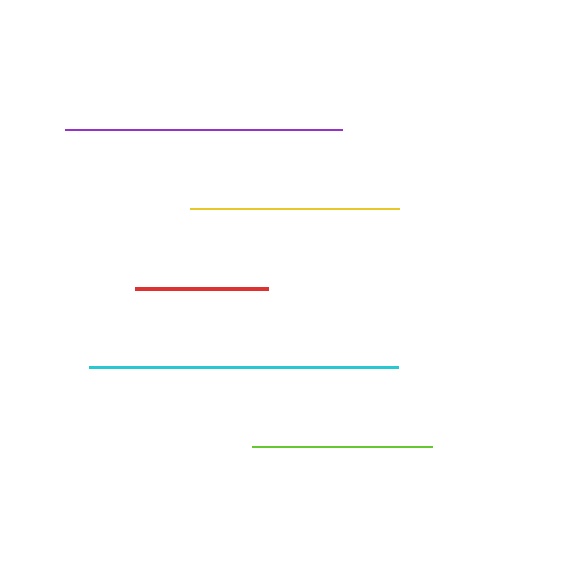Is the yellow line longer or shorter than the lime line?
The yellow line is longer than the lime line.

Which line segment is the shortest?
The red line is the shortest at approximately 133 pixels.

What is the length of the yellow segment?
The yellow segment is approximately 209 pixels long.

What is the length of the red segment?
The red segment is approximately 133 pixels long.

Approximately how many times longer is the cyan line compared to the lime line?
The cyan line is approximately 1.7 times the length of the lime line.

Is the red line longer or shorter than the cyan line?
The cyan line is longer than the red line.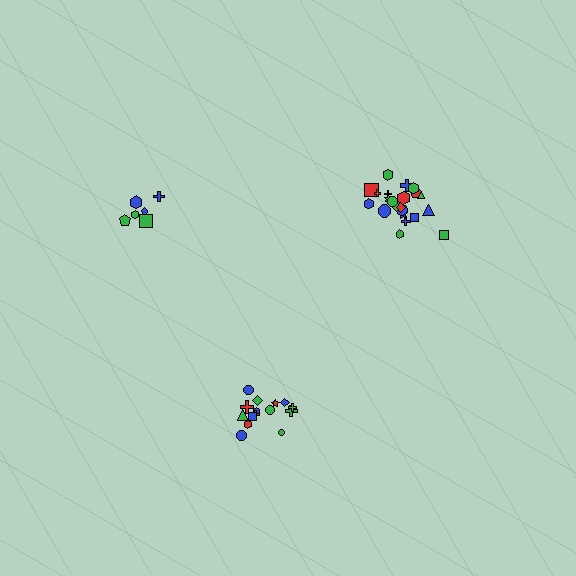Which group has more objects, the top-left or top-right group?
The top-right group.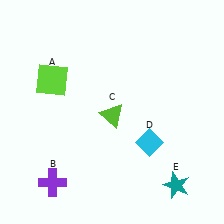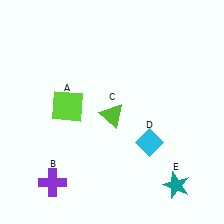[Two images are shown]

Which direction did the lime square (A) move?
The lime square (A) moved down.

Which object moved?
The lime square (A) moved down.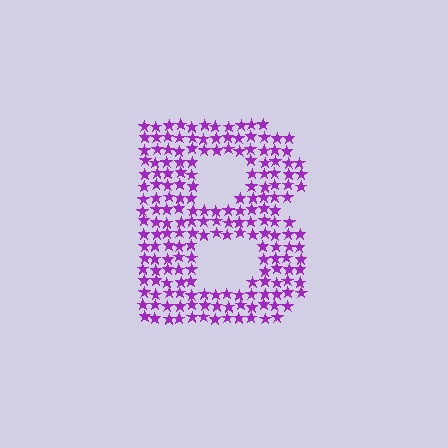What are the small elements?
The small elements are stars.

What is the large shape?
The large shape is the letter B.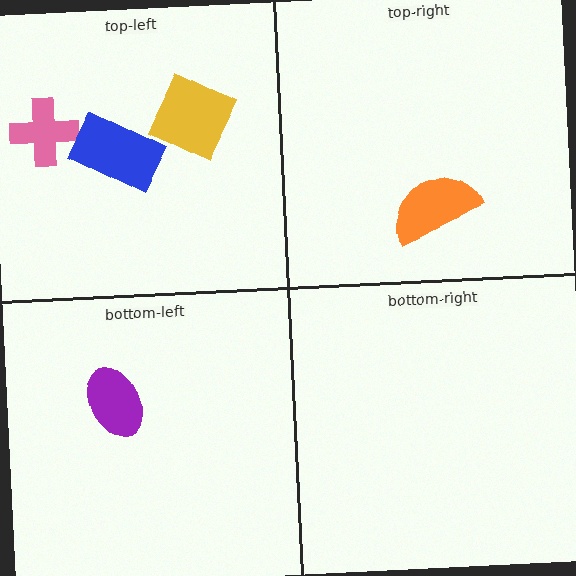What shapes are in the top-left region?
The yellow square, the pink cross, the blue rectangle.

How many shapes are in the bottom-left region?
1.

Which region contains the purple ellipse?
The bottom-left region.